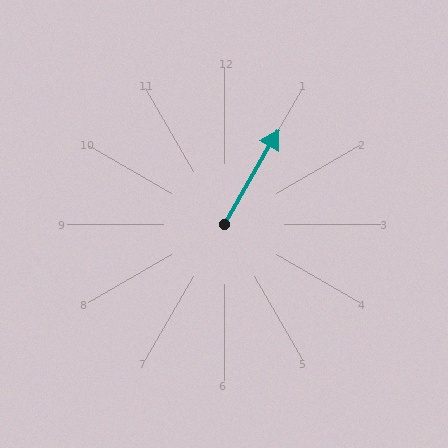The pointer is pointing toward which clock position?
Roughly 1 o'clock.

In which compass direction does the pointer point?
Northeast.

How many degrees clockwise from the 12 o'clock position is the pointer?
Approximately 30 degrees.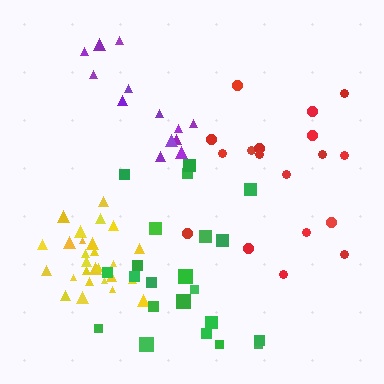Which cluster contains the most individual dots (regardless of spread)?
Yellow (27).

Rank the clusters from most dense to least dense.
yellow, purple, green, red.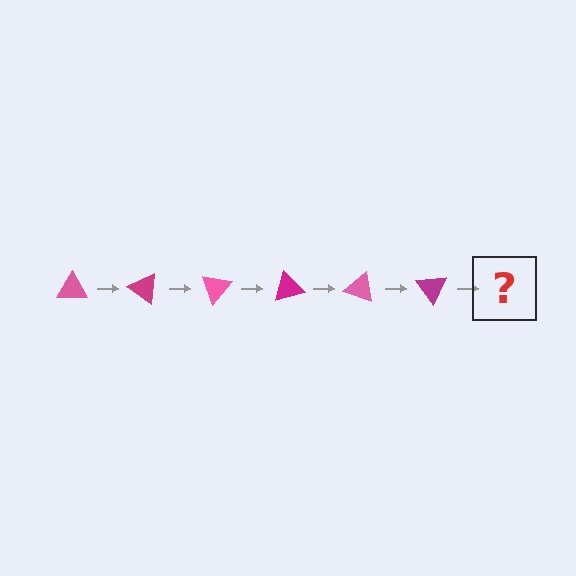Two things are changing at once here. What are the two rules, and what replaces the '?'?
The two rules are that it rotates 35 degrees each step and the color cycles through pink and magenta. The '?' should be a pink triangle, rotated 210 degrees from the start.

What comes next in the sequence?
The next element should be a pink triangle, rotated 210 degrees from the start.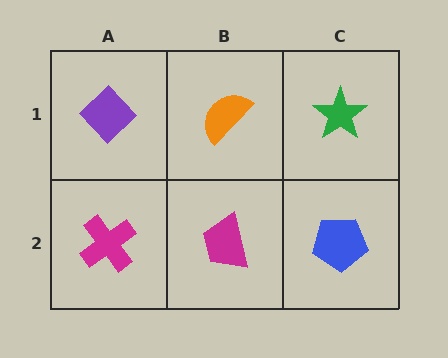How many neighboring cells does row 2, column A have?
2.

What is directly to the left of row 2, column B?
A magenta cross.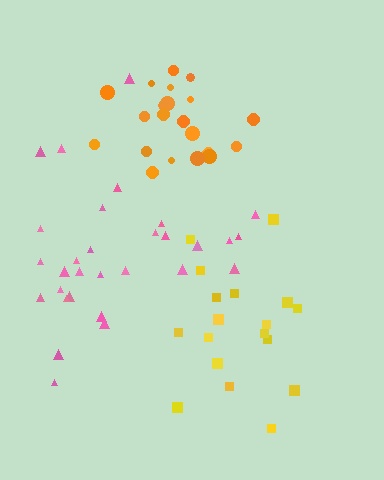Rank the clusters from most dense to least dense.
orange, pink, yellow.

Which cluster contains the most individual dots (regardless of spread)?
Pink (30).